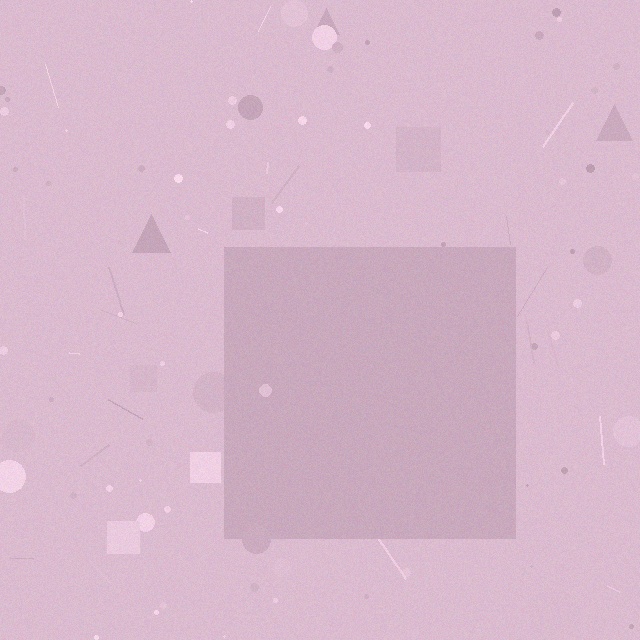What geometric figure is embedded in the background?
A square is embedded in the background.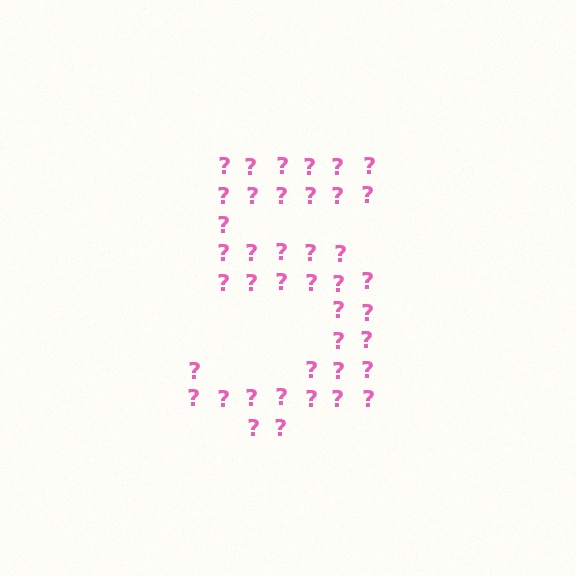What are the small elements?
The small elements are question marks.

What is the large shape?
The large shape is the digit 5.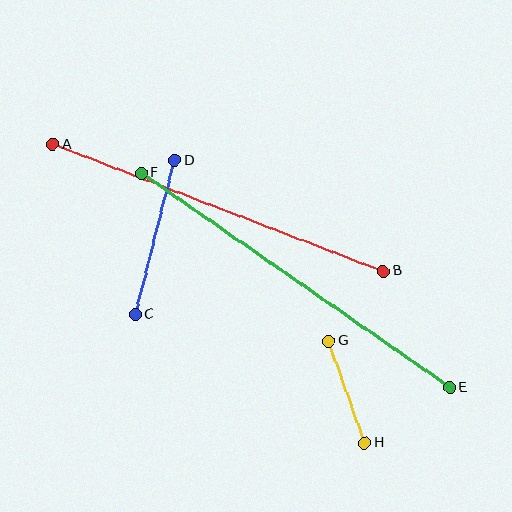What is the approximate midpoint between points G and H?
The midpoint is at approximately (347, 392) pixels.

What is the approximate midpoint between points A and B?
The midpoint is at approximately (218, 208) pixels.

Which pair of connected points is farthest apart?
Points E and F are farthest apart.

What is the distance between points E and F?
The distance is approximately 376 pixels.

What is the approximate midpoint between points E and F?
The midpoint is at approximately (295, 280) pixels.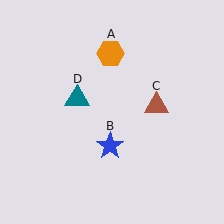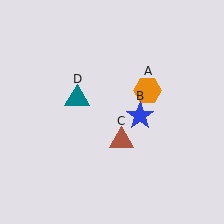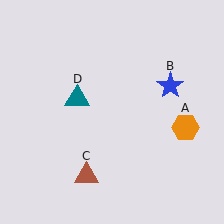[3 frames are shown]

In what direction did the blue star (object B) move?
The blue star (object B) moved up and to the right.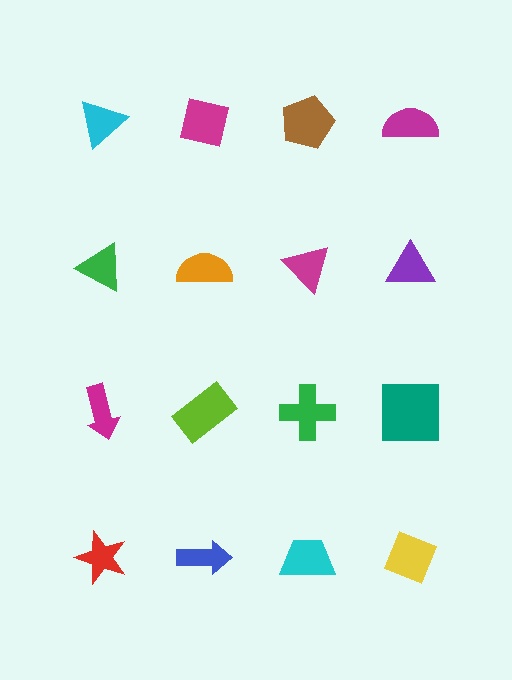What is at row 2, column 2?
An orange semicircle.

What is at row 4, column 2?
A blue arrow.